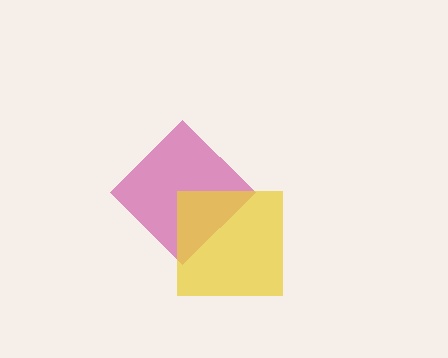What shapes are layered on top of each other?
The layered shapes are: a magenta diamond, a yellow square.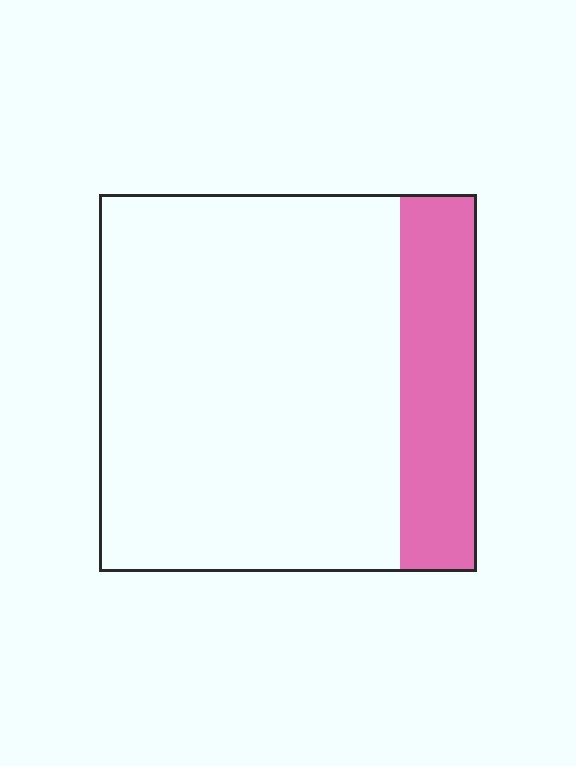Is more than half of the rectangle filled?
No.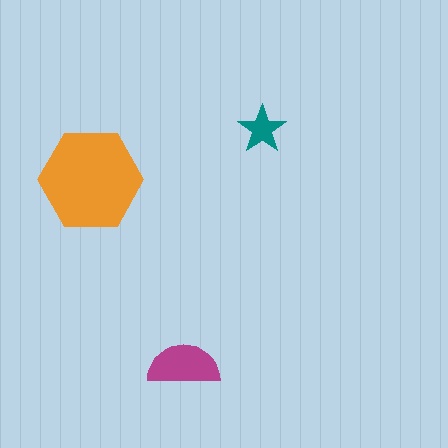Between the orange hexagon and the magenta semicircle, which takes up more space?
The orange hexagon.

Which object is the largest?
The orange hexagon.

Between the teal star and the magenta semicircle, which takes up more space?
The magenta semicircle.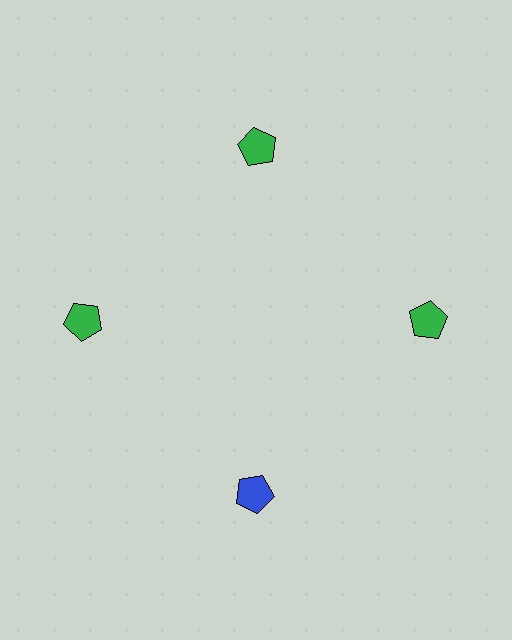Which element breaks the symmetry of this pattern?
The blue pentagon at roughly the 6 o'clock position breaks the symmetry. All other shapes are green pentagons.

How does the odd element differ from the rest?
It has a different color: blue instead of green.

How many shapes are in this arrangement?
There are 4 shapes arranged in a ring pattern.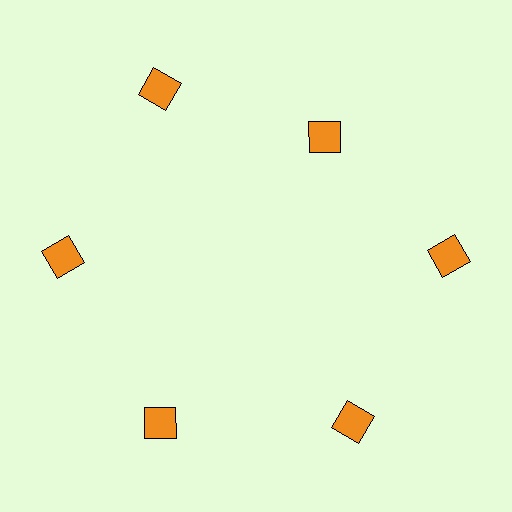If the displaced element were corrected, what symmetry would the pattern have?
It would have 6-fold rotational symmetry — the pattern would map onto itself every 60 degrees.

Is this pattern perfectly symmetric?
No. The 6 orange squares are arranged in a ring, but one element near the 1 o'clock position is pulled inward toward the center, breaking the 6-fold rotational symmetry.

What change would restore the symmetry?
The symmetry would be restored by moving it outward, back onto the ring so that all 6 squares sit at equal angles and equal distance from the center.